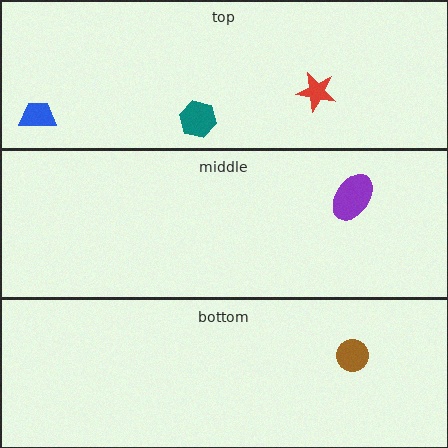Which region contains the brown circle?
The bottom region.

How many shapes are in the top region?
3.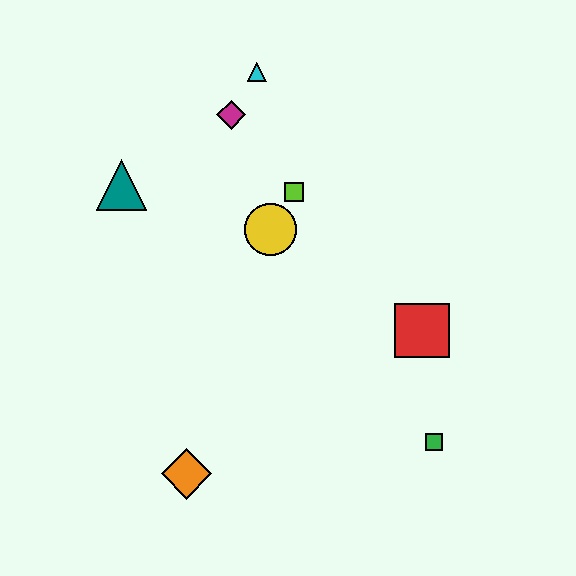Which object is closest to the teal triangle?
The magenta diamond is closest to the teal triangle.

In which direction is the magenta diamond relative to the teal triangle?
The magenta diamond is to the right of the teal triangle.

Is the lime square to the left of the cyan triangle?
No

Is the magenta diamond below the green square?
No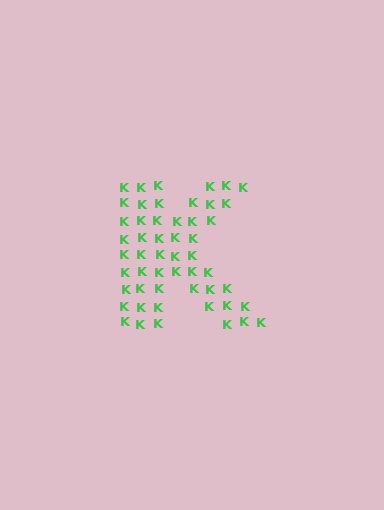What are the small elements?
The small elements are letter K's.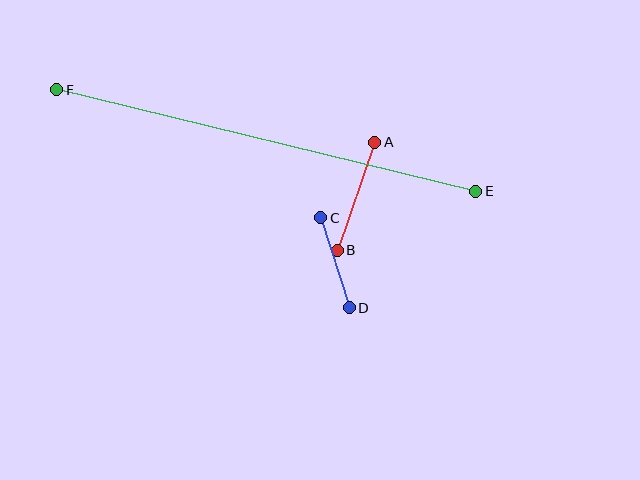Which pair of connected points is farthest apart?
Points E and F are farthest apart.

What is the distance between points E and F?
The distance is approximately 431 pixels.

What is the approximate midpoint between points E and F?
The midpoint is at approximately (266, 141) pixels.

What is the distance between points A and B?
The distance is approximately 114 pixels.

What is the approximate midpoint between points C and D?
The midpoint is at approximately (335, 263) pixels.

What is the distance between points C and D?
The distance is approximately 95 pixels.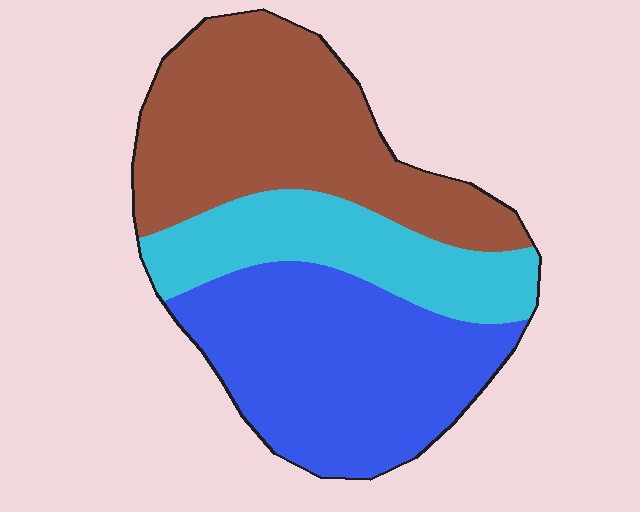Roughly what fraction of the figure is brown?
Brown covers about 40% of the figure.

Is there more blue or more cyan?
Blue.